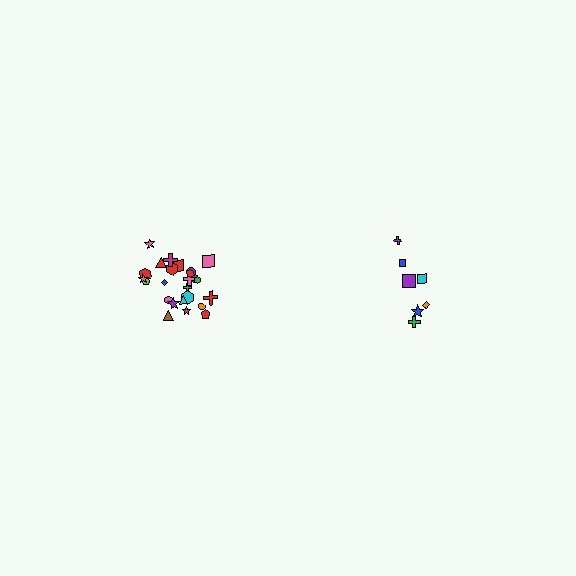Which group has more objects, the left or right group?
The left group.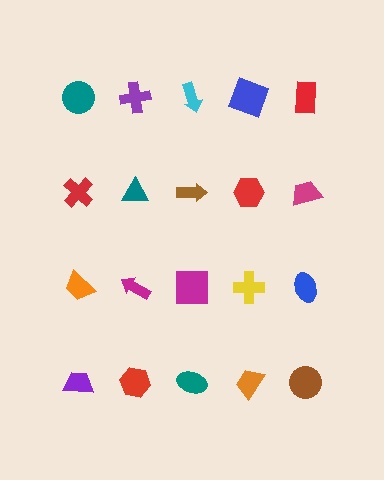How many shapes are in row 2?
5 shapes.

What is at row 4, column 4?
An orange trapezoid.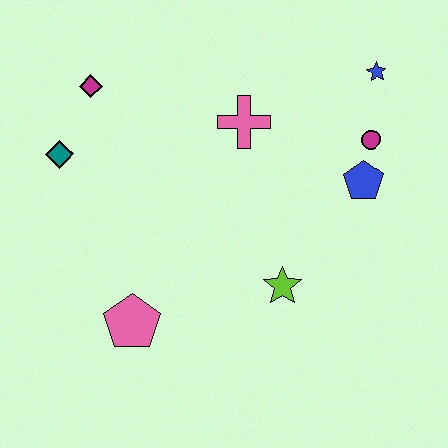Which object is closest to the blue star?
The magenta circle is closest to the blue star.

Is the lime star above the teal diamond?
No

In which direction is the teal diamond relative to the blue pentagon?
The teal diamond is to the left of the blue pentagon.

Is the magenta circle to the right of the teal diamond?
Yes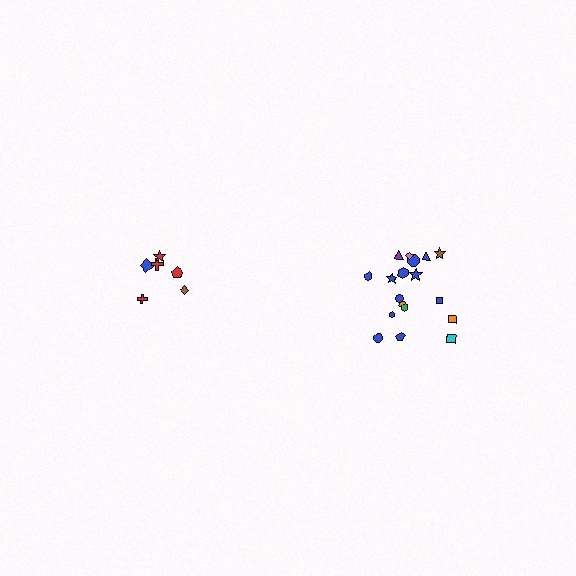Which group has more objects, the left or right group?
The right group.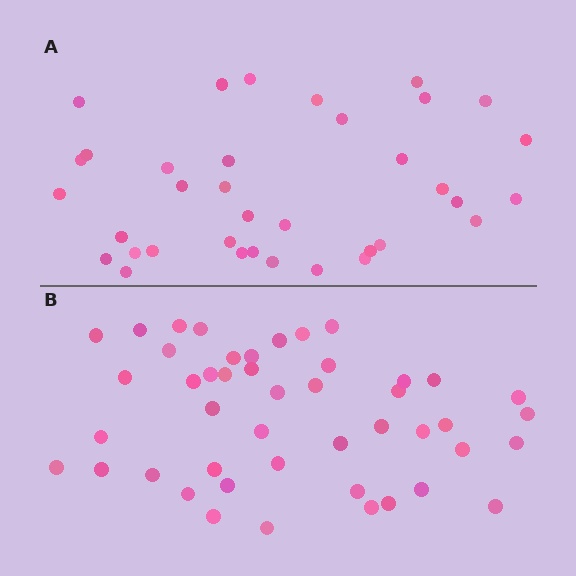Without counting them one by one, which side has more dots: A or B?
Region B (the bottom region) has more dots.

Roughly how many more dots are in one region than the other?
Region B has roughly 10 or so more dots than region A.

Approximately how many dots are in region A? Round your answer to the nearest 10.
About 40 dots. (The exact count is 36, which rounds to 40.)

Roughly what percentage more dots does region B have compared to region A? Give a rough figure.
About 30% more.